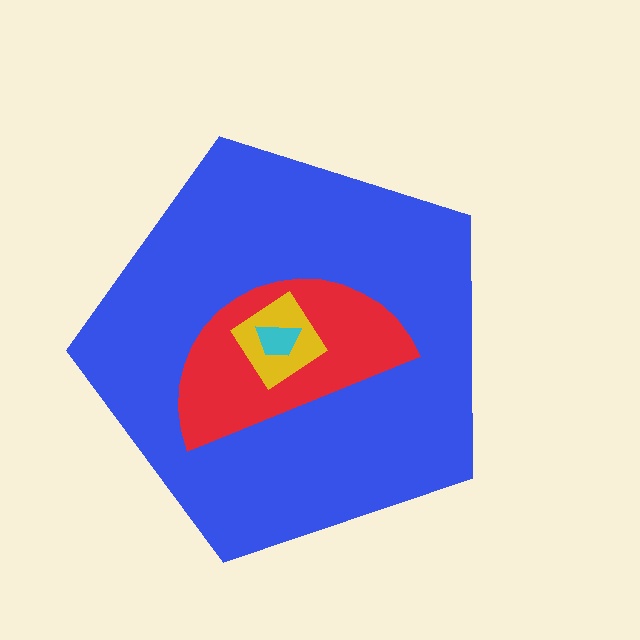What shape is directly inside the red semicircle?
The yellow diamond.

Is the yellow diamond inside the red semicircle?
Yes.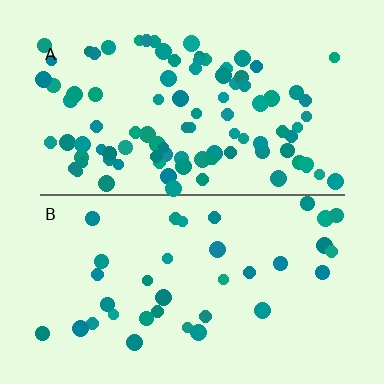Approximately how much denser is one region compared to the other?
Approximately 2.7× — region A over region B.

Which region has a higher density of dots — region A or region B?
A (the top).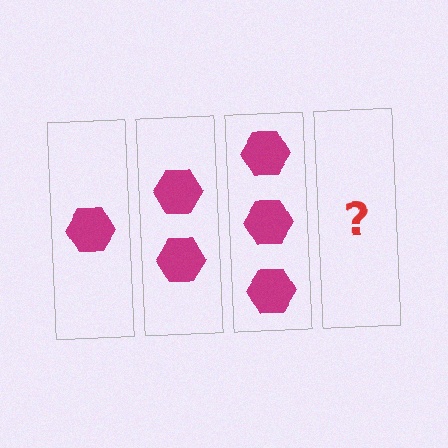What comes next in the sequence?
The next element should be 4 hexagons.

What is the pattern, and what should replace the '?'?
The pattern is that each step adds one more hexagon. The '?' should be 4 hexagons.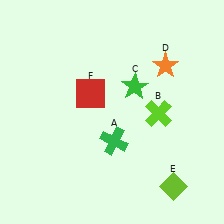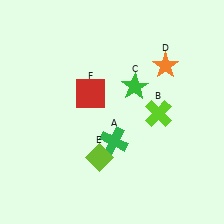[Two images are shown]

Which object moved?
The lime diamond (E) moved left.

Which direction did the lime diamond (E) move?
The lime diamond (E) moved left.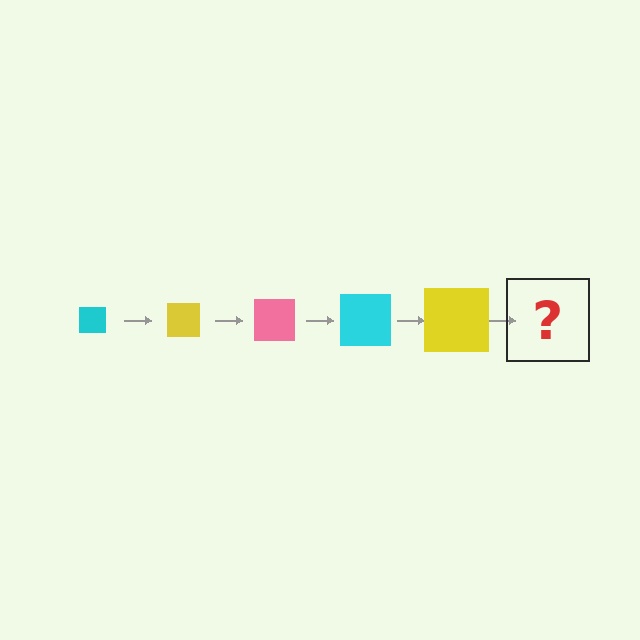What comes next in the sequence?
The next element should be a pink square, larger than the previous one.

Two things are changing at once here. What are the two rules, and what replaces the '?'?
The two rules are that the square grows larger each step and the color cycles through cyan, yellow, and pink. The '?' should be a pink square, larger than the previous one.